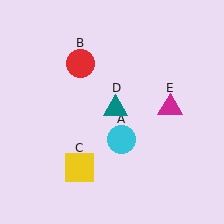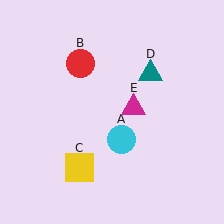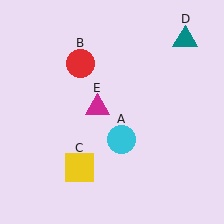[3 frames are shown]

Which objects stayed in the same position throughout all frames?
Cyan circle (object A) and red circle (object B) and yellow square (object C) remained stationary.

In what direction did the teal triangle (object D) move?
The teal triangle (object D) moved up and to the right.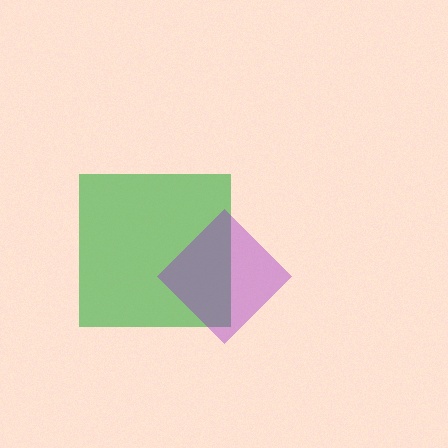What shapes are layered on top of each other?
The layered shapes are: a green square, a purple diamond.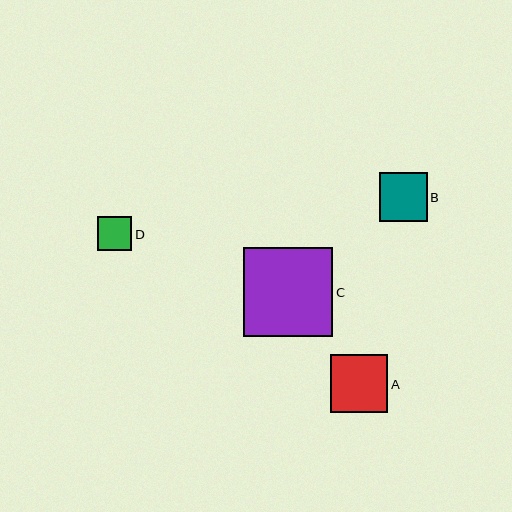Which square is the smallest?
Square D is the smallest with a size of approximately 35 pixels.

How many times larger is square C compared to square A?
Square C is approximately 1.6 times the size of square A.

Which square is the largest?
Square C is the largest with a size of approximately 89 pixels.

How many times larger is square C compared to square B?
Square C is approximately 1.8 times the size of square B.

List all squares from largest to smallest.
From largest to smallest: C, A, B, D.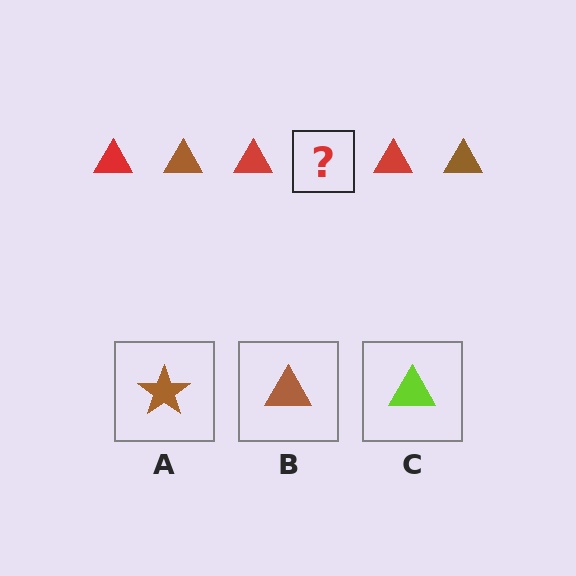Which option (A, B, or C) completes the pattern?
B.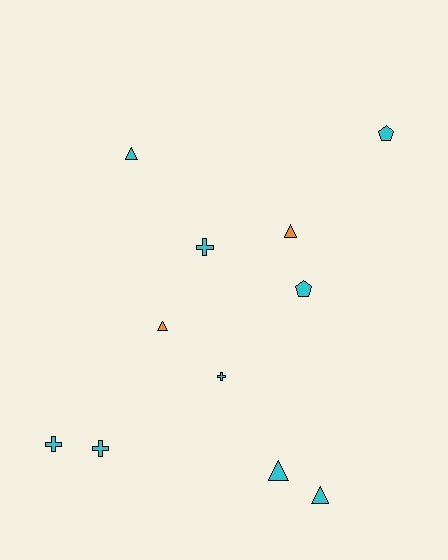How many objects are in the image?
There are 11 objects.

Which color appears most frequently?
Cyan, with 9 objects.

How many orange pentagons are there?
There are no orange pentagons.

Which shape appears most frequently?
Triangle, with 5 objects.